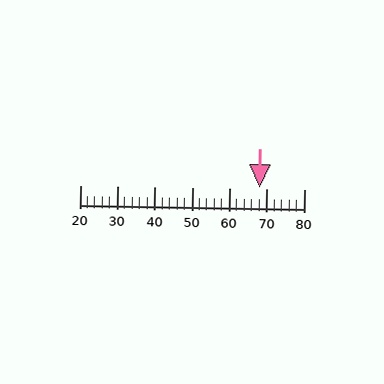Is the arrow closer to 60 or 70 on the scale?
The arrow is closer to 70.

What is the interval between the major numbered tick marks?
The major tick marks are spaced 10 units apart.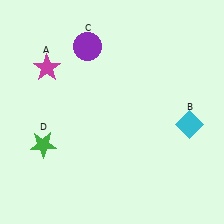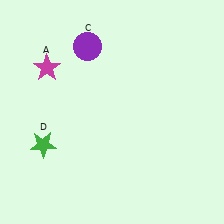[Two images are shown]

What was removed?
The cyan diamond (B) was removed in Image 2.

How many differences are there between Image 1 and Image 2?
There is 1 difference between the two images.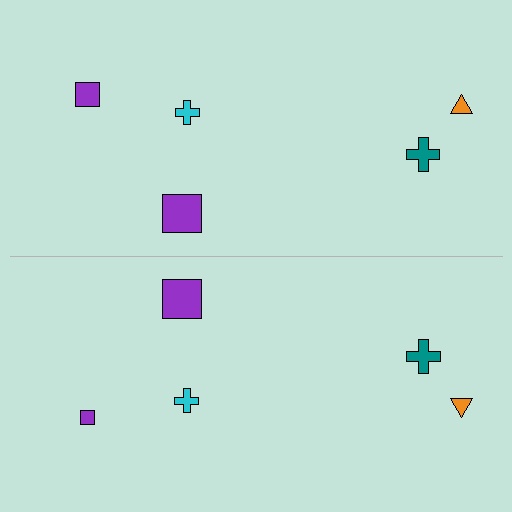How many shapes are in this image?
There are 10 shapes in this image.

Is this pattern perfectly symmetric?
No, the pattern is not perfectly symmetric. The purple square on the bottom side has a different size than its mirror counterpart.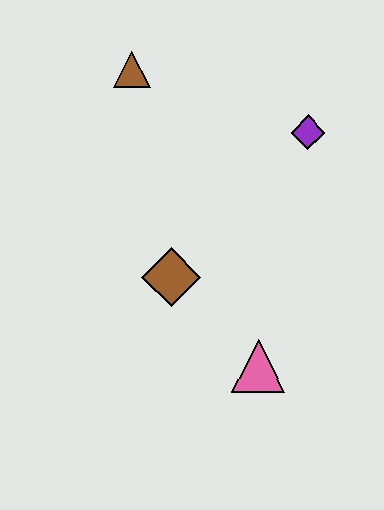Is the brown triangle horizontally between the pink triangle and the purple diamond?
No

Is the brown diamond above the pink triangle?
Yes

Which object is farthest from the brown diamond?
The brown triangle is farthest from the brown diamond.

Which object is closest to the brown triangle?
The purple diamond is closest to the brown triangle.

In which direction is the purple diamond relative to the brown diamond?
The purple diamond is above the brown diamond.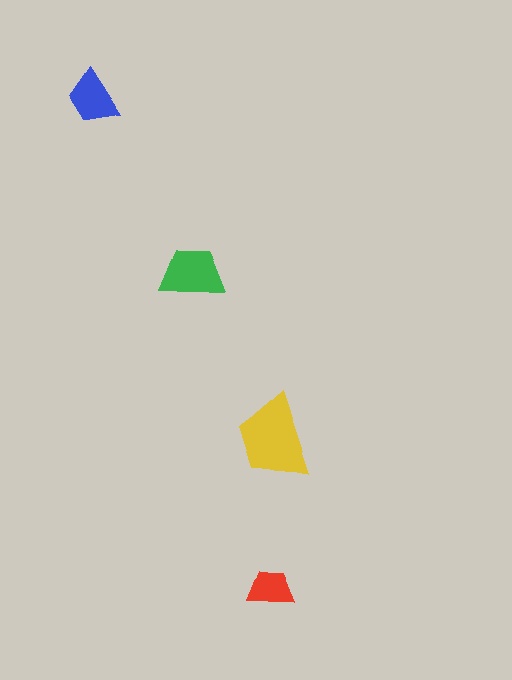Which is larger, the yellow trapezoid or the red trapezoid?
The yellow one.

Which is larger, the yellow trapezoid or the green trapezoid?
The yellow one.